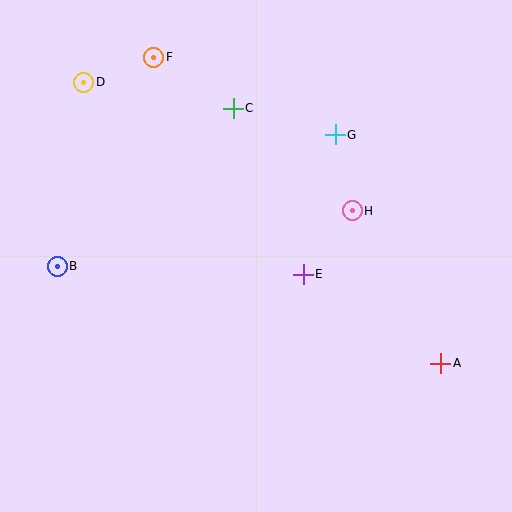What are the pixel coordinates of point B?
Point B is at (57, 266).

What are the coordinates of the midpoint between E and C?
The midpoint between E and C is at (268, 191).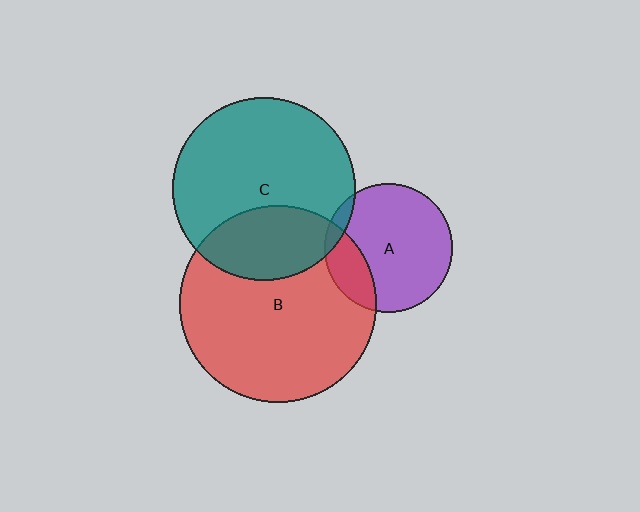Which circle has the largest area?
Circle B (red).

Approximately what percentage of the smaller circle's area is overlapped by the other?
Approximately 5%.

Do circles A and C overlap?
Yes.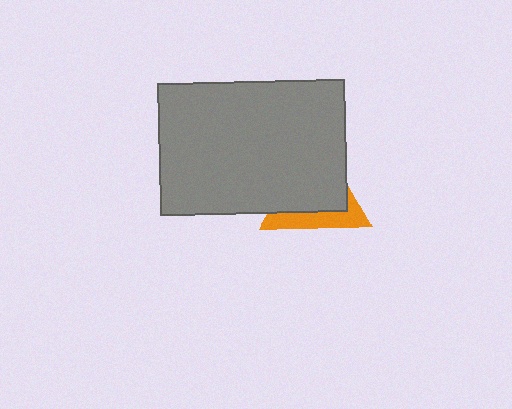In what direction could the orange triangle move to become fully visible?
The orange triangle could move toward the lower-right. That would shift it out from behind the gray rectangle entirely.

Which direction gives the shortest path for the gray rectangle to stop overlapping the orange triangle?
Moving toward the upper-left gives the shortest separation.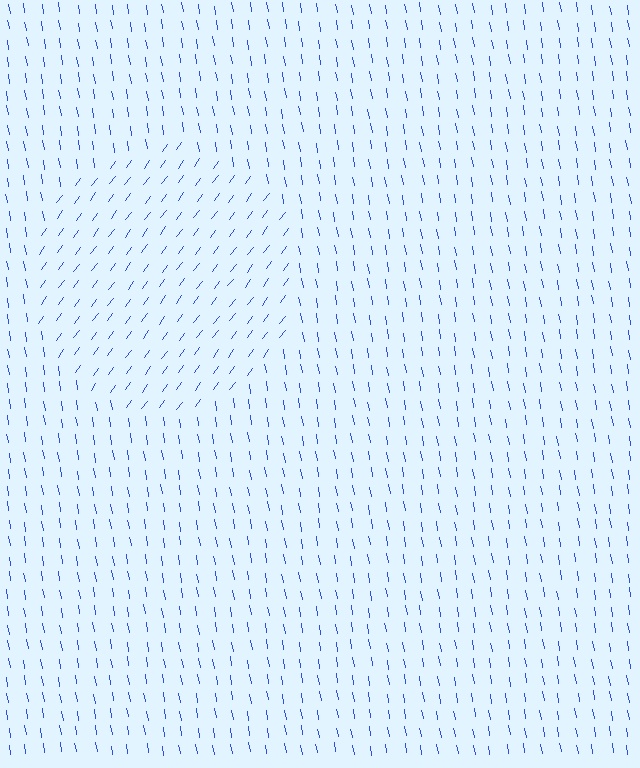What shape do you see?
I see a circle.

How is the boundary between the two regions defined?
The boundary is defined purely by a change in line orientation (approximately 45 degrees difference). All lines are the same color and thickness.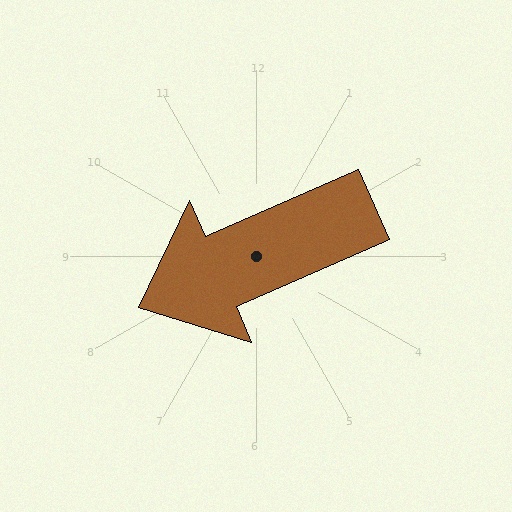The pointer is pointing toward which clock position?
Roughly 8 o'clock.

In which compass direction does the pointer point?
Southwest.